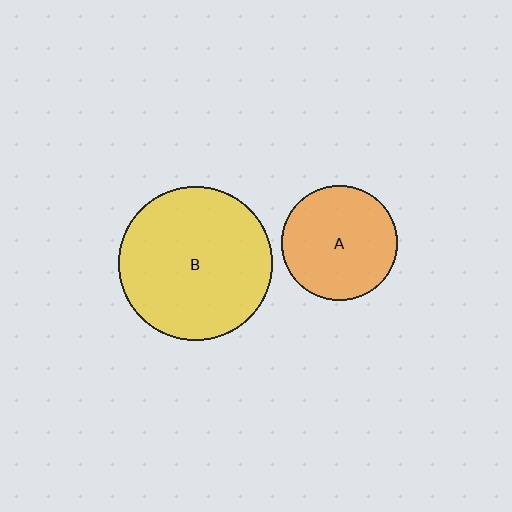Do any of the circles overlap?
No, none of the circles overlap.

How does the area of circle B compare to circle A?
Approximately 1.8 times.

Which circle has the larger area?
Circle B (yellow).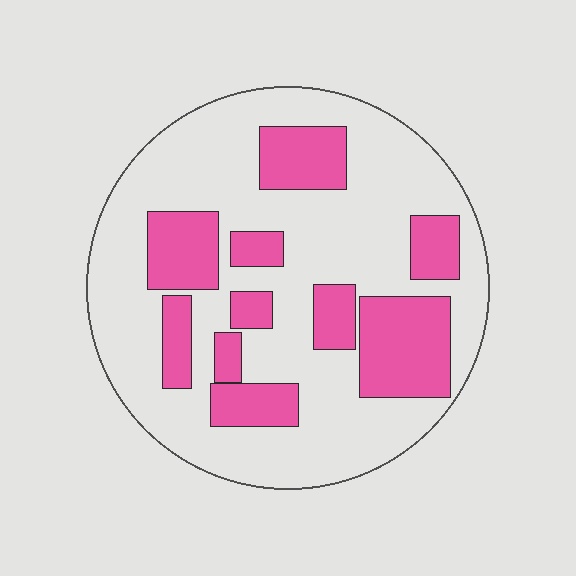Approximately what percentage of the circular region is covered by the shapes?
Approximately 30%.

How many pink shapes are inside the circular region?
10.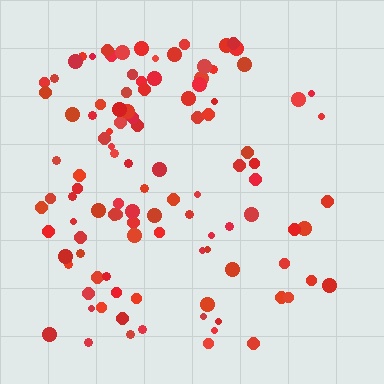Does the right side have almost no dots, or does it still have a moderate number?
Still a moderate number, just noticeably fewer than the left.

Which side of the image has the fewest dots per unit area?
The right.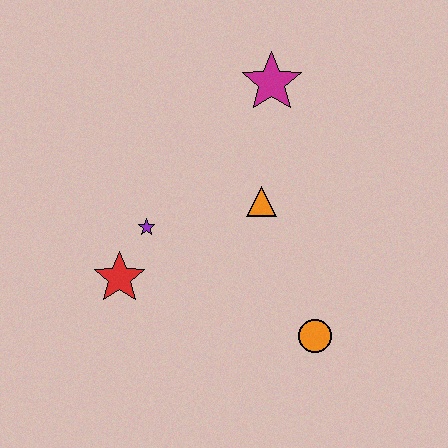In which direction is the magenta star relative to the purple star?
The magenta star is above the purple star.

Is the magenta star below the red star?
No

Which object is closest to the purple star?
The red star is closest to the purple star.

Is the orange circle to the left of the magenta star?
No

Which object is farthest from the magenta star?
The orange circle is farthest from the magenta star.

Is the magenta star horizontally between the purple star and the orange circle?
Yes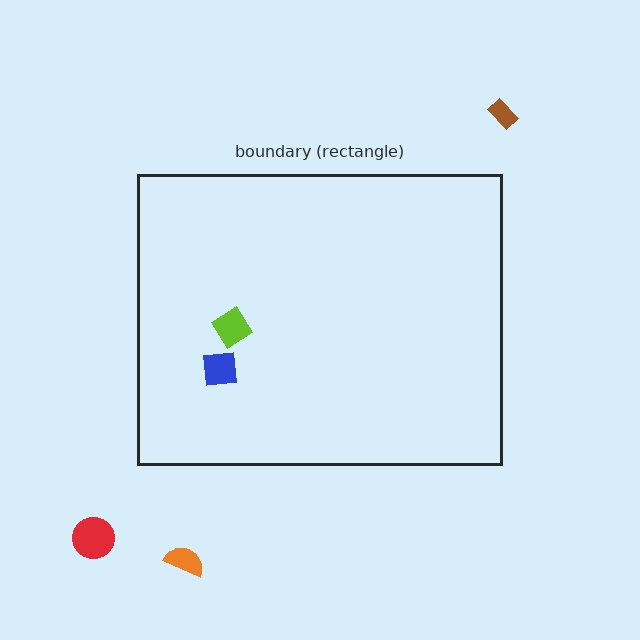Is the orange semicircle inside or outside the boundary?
Outside.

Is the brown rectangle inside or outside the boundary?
Outside.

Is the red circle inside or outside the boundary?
Outside.